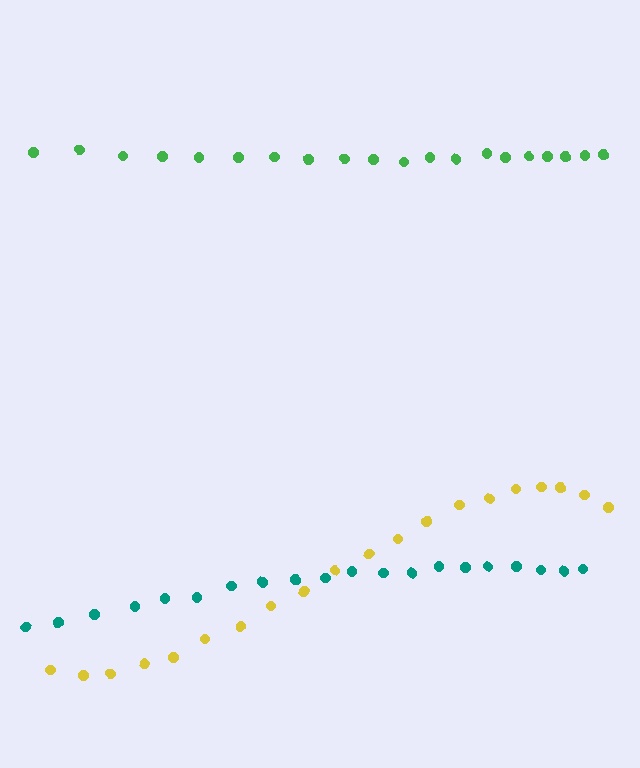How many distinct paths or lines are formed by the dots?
There are 3 distinct paths.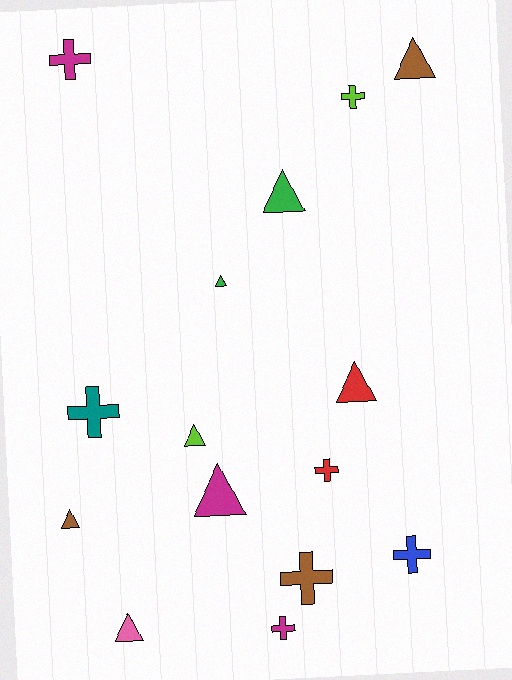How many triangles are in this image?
There are 8 triangles.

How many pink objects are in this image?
There is 1 pink object.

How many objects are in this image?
There are 15 objects.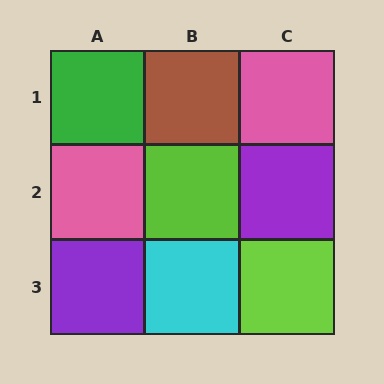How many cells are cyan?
1 cell is cyan.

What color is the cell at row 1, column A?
Green.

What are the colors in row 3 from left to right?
Purple, cyan, lime.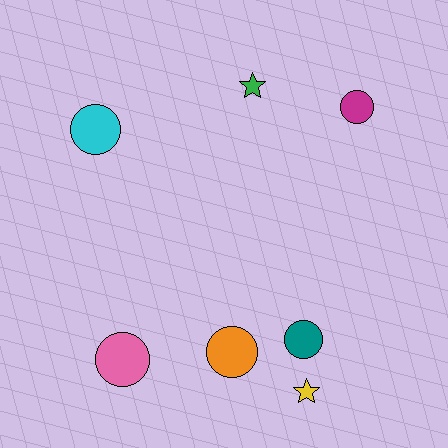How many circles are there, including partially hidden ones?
There are 5 circles.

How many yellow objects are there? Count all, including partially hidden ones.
There is 1 yellow object.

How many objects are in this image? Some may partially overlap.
There are 7 objects.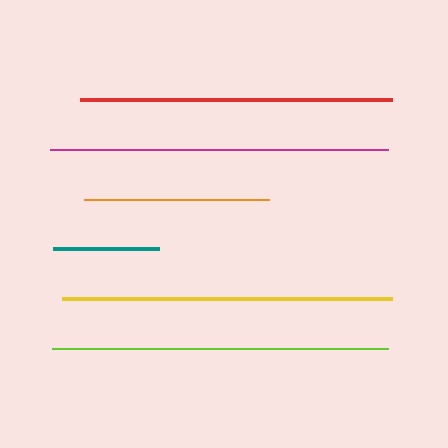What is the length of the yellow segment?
The yellow segment is approximately 329 pixels long.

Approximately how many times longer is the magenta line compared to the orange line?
The magenta line is approximately 1.8 times the length of the orange line.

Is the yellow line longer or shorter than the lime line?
The lime line is longer than the yellow line.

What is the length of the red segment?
The red segment is approximately 313 pixels long.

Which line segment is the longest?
The magenta line is the longest at approximately 337 pixels.